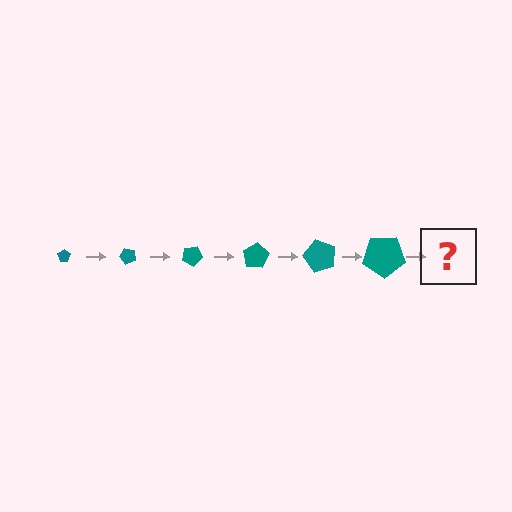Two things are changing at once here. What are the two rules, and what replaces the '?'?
The two rules are that the pentagon grows larger each step and it rotates 50 degrees each step. The '?' should be a pentagon, larger than the previous one and rotated 300 degrees from the start.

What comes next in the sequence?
The next element should be a pentagon, larger than the previous one and rotated 300 degrees from the start.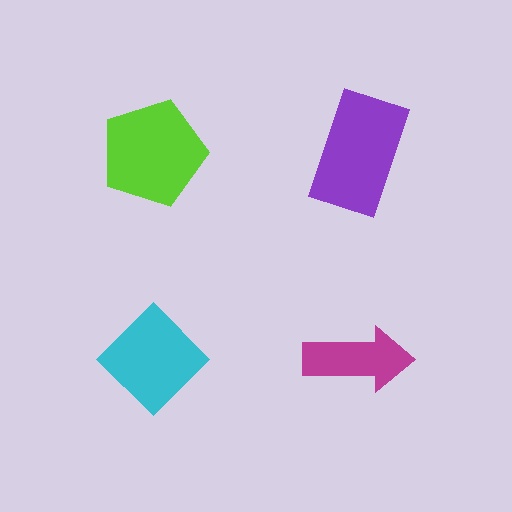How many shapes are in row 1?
2 shapes.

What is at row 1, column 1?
A lime pentagon.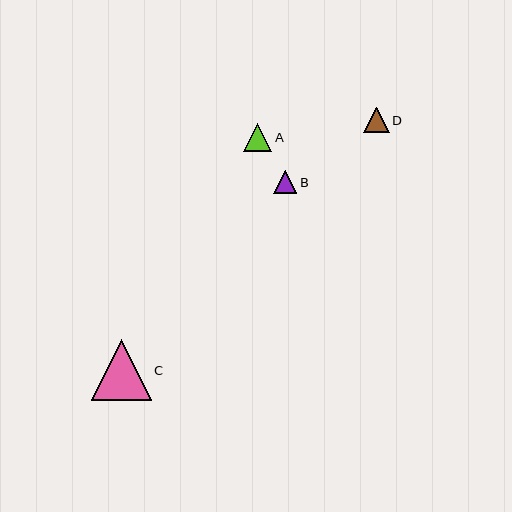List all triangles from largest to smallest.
From largest to smallest: C, A, D, B.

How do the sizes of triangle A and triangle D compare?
Triangle A and triangle D are approximately the same size.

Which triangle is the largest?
Triangle C is the largest with a size of approximately 60 pixels.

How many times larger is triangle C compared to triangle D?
Triangle C is approximately 2.4 times the size of triangle D.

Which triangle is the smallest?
Triangle B is the smallest with a size of approximately 23 pixels.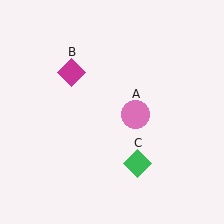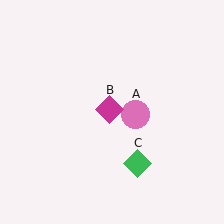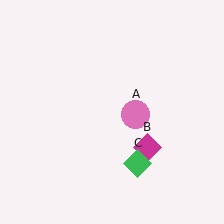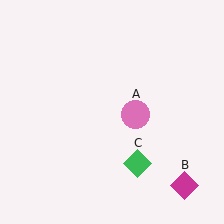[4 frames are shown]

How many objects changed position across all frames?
1 object changed position: magenta diamond (object B).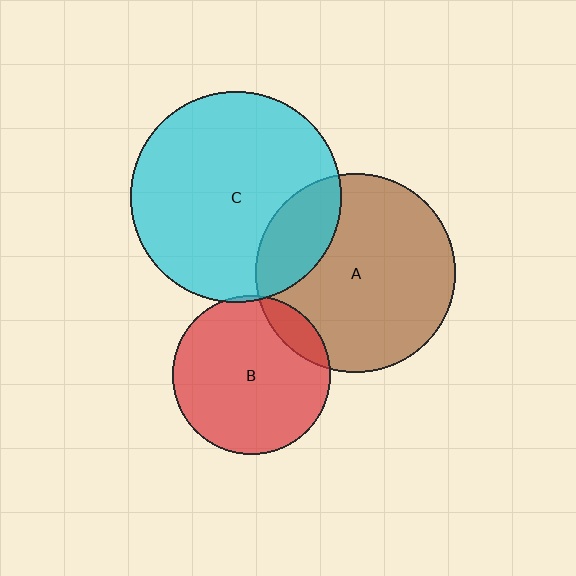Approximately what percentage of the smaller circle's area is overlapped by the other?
Approximately 20%.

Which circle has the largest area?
Circle C (cyan).